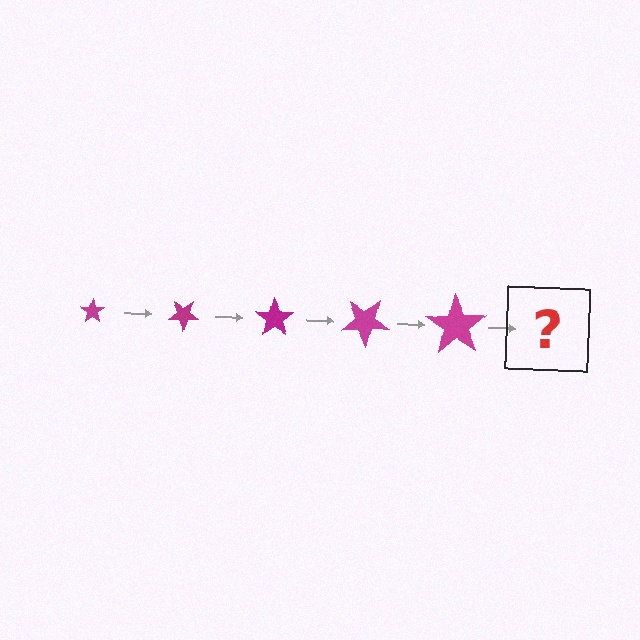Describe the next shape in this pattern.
It should be a star, larger than the previous one and rotated 175 degrees from the start.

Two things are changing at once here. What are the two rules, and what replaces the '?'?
The two rules are that the star grows larger each step and it rotates 35 degrees each step. The '?' should be a star, larger than the previous one and rotated 175 degrees from the start.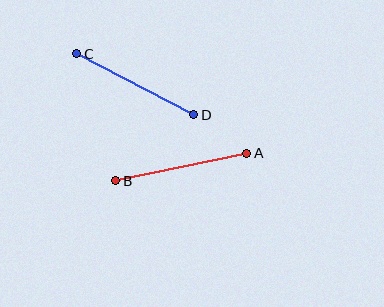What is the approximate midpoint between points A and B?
The midpoint is at approximately (181, 167) pixels.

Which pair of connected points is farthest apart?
Points A and B are farthest apart.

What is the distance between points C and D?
The distance is approximately 132 pixels.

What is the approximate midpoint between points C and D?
The midpoint is at approximately (135, 84) pixels.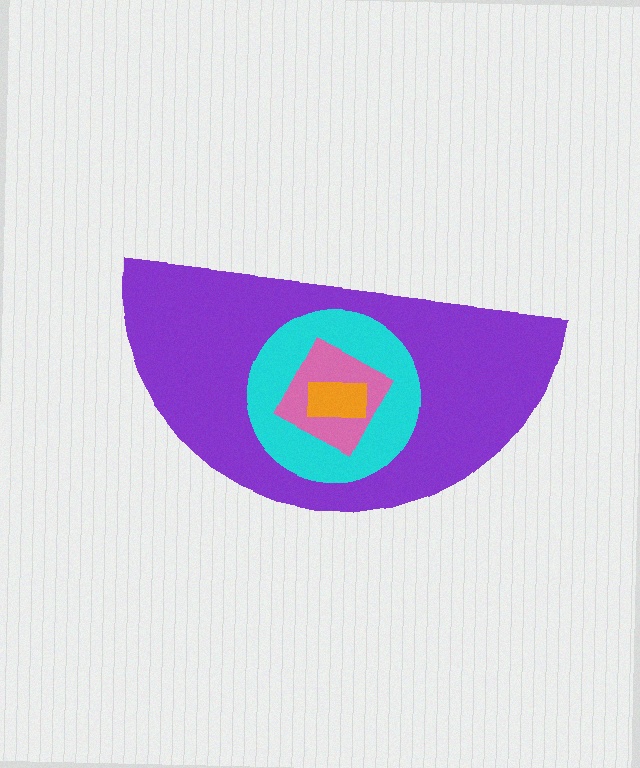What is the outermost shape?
The purple semicircle.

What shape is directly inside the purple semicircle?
The cyan circle.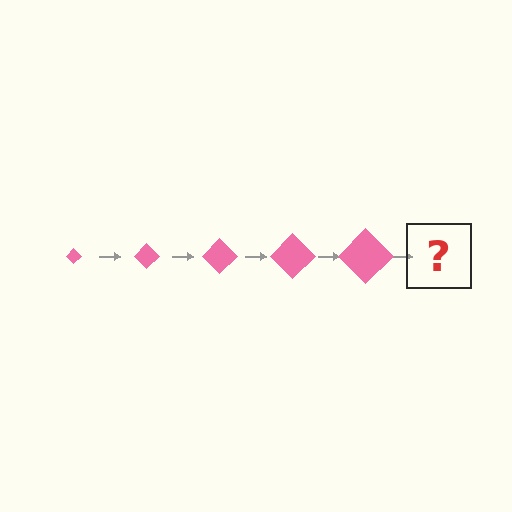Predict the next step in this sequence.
The next step is a pink diamond, larger than the previous one.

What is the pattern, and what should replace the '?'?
The pattern is that the diamond gets progressively larger each step. The '?' should be a pink diamond, larger than the previous one.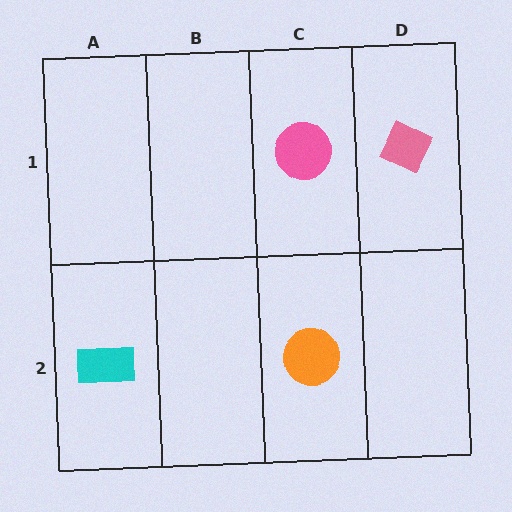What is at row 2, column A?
A cyan rectangle.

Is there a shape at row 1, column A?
No, that cell is empty.